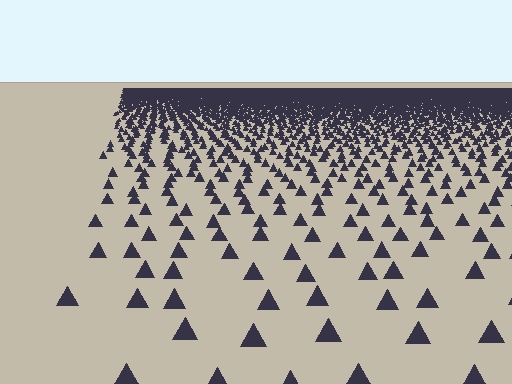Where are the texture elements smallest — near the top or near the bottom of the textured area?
Near the top.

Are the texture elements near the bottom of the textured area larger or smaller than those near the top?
Larger. Near the bottom, elements are closer to the viewer and appear at a bigger on-screen size.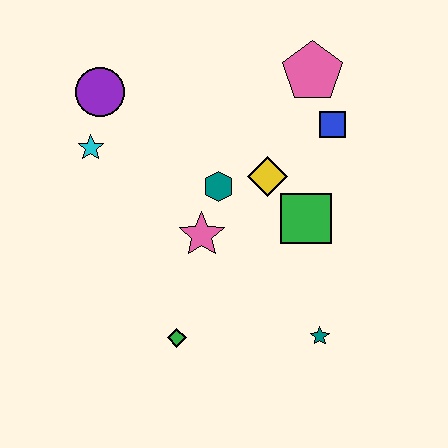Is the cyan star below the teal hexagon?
No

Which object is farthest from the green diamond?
The pink pentagon is farthest from the green diamond.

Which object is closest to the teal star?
The green square is closest to the teal star.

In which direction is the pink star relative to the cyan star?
The pink star is to the right of the cyan star.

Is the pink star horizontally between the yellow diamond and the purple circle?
Yes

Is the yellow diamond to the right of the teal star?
No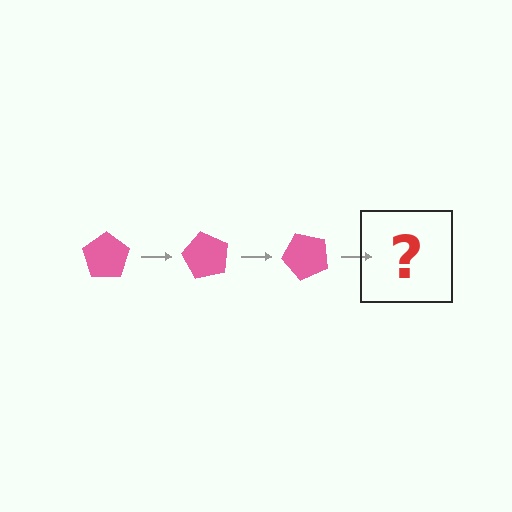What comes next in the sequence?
The next element should be a pink pentagon rotated 180 degrees.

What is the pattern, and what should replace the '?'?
The pattern is that the pentagon rotates 60 degrees each step. The '?' should be a pink pentagon rotated 180 degrees.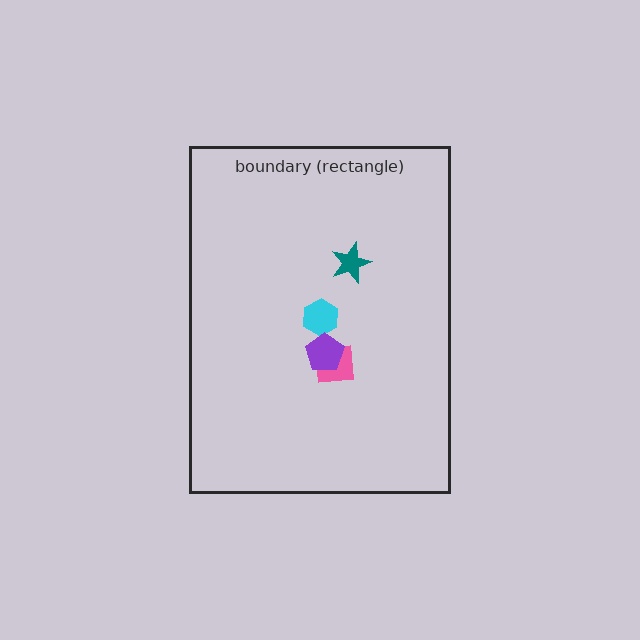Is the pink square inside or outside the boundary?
Inside.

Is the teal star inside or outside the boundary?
Inside.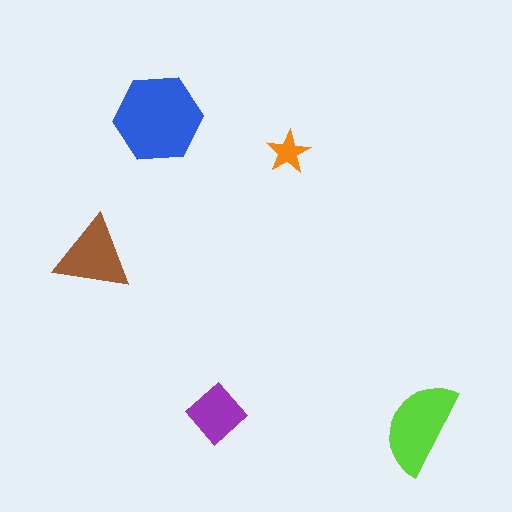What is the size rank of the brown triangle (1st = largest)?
3rd.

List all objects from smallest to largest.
The orange star, the purple diamond, the brown triangle, the lime semicircle, the blue hexagon.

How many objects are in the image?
There are 5 objects in the image.